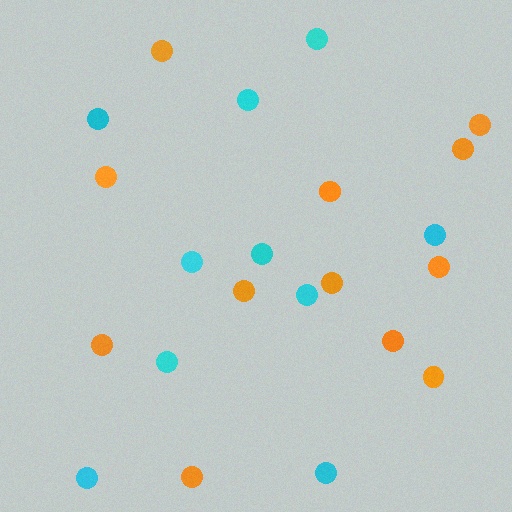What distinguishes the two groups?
There are 2 groups: one group of orange circles (12) and one group of cyan circles (10).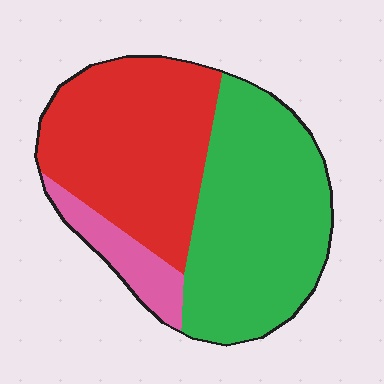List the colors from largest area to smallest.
From largest to smallest: green, red, pink.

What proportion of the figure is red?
Red takes up about two fifths (2/5) of the figure.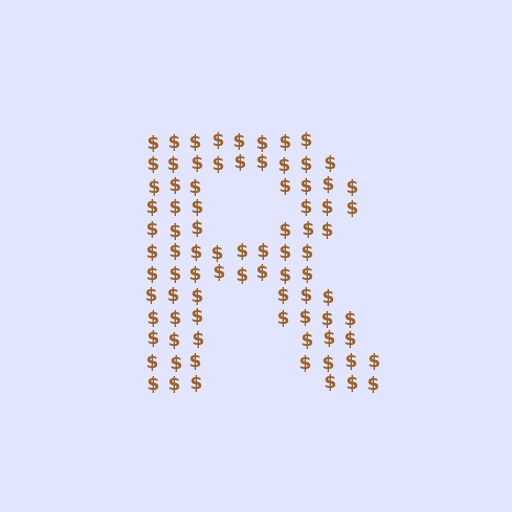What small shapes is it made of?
It is made of small dollar signs.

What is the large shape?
The large shape is the letter R.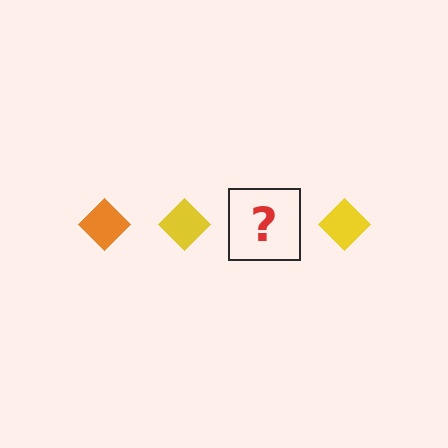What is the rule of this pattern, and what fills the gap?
The rule is that the pattern cycles through orange, yellow diamonds. The gap should be filled with an orange diamond.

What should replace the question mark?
The question mark should be replaced with an orange diamond.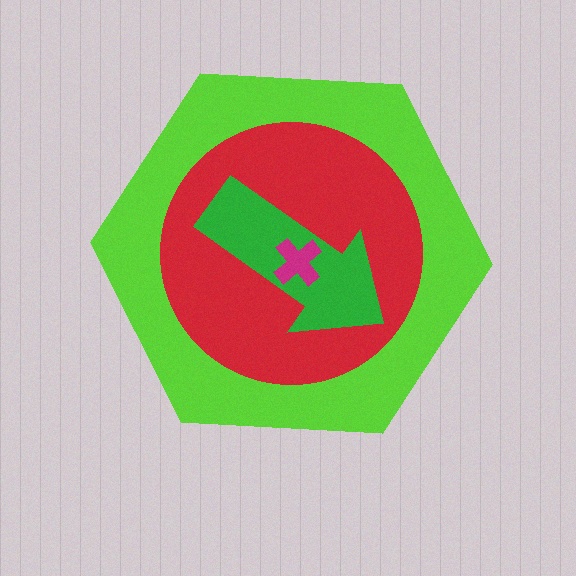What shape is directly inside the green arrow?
The magenta cross.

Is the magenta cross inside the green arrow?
Yes.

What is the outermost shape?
The lime hexagon.